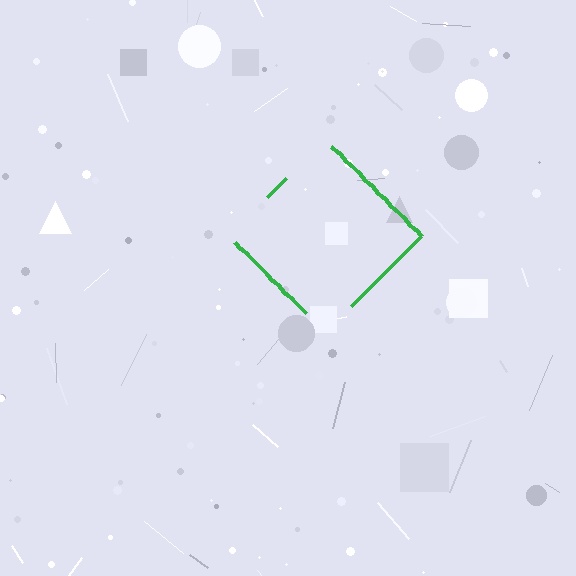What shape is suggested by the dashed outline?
The dashed outline suggests a diamond.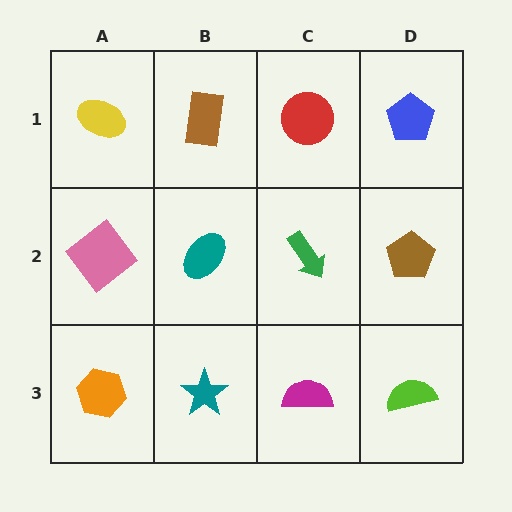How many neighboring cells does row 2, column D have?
3.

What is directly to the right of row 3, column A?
A teal star.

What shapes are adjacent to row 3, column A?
A pink diamond (row 2, column A), a teal star (row 3, column B).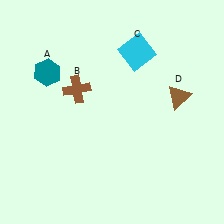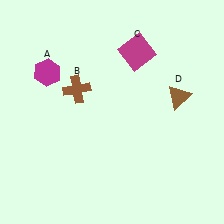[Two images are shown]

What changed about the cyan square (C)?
In Image 1, C is cyan. In Image 2, it changed to magenta.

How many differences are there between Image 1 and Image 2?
There are 2 differences between the two images.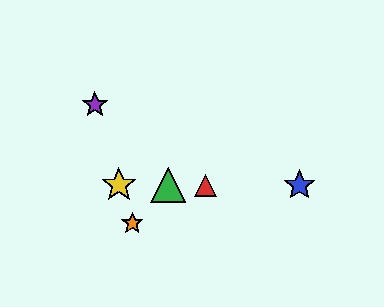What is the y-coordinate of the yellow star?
The yellow star is at y≈185.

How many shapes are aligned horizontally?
4 shapes (the red triangle, the blue star, the green triangle, the yellow star) are aligned horizontally.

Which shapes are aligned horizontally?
The red triangle, the blue star, the green triangle, the yellow star are aligned horizontally.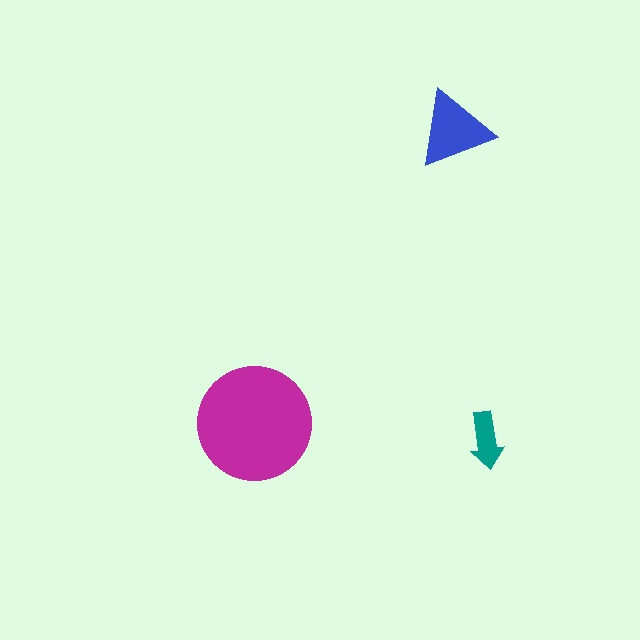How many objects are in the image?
There are 3 objects in the image.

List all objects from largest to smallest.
The magenta circle, the blue triangle, the teal arrow.